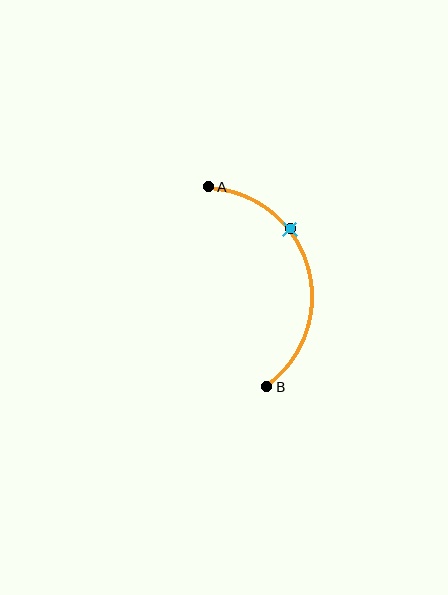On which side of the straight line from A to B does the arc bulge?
The arc bulges to the right of the straight line connecting A and B.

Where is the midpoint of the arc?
The arc midpoint is the point on the curve farthest from the straight line joining A and B. It sits to the right of that line.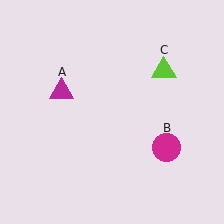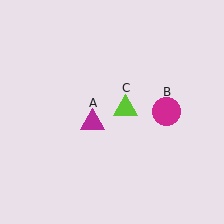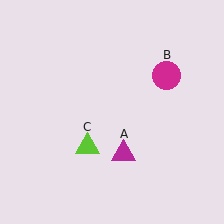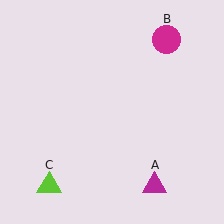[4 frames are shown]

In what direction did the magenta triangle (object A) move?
The magenta triangle (object A) moved down and to the right.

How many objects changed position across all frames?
3 objects changed position: magenta triangle (object A), magenta circle (object B), lime triangle (object C).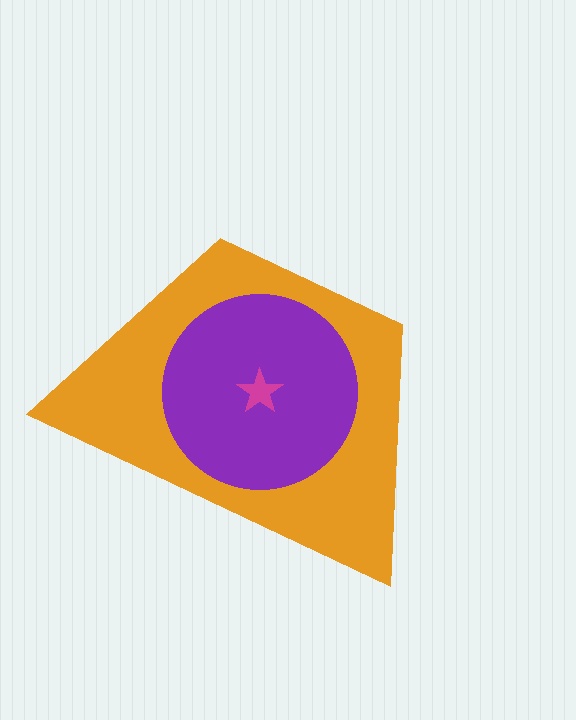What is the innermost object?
The magenta star.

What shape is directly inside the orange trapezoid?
The purple circle.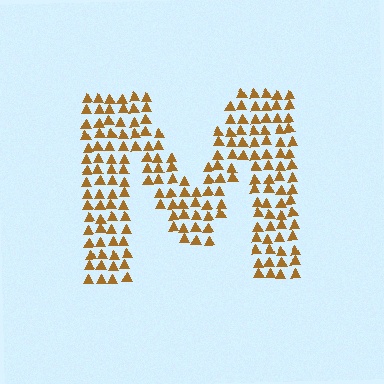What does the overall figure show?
The overall figure shows the letter M.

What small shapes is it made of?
It is made of small triangles.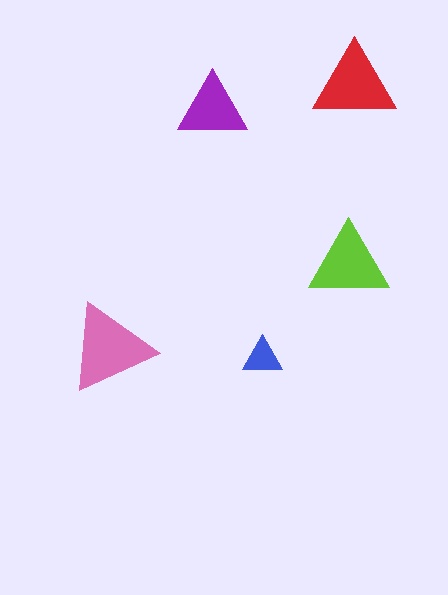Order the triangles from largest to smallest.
the pink one, the red one, the lime one, the purple one, the blue one.